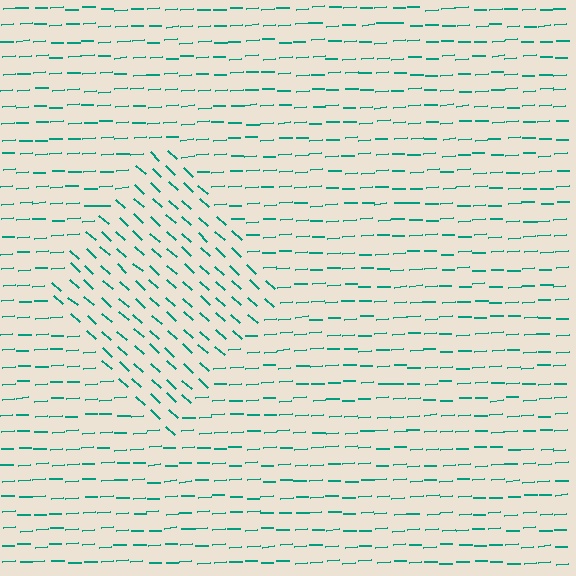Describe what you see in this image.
The image is filled with small teal line segments. A diamond region in the image has lines oriented differently from the surrounding lines, creating a visible texture boundary.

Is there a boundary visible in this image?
Yes, there is a texture boundary formed by a change in line orientation.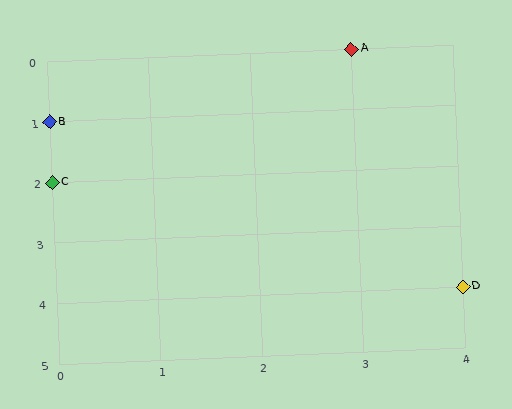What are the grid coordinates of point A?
Point A is at grid coordinates (3, 0).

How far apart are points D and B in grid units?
Points D and B are 4 columns and 3 rows apart (about 5.0 grid units diagonally).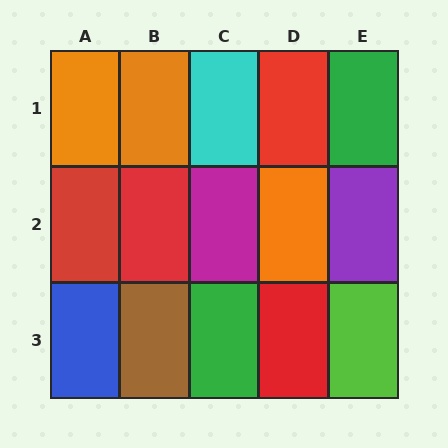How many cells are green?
2 cells are green.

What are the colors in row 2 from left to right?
Red, red, magenta, orange, purple.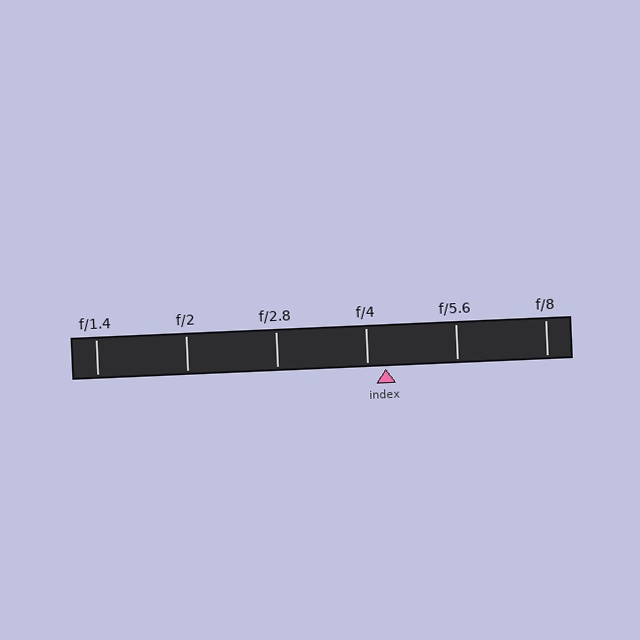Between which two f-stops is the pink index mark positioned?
The index mark is between f/4 and f/5.6.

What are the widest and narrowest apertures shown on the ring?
The widest aperture shown is f/1.4 and the narrowest is f/8.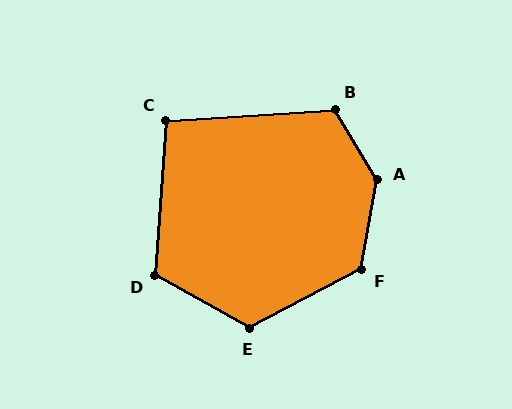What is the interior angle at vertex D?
Approximately 115 degrees (obtuse).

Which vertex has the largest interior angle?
A, at approximately 139 degrees.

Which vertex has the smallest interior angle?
C, at approximately 98 degrees.